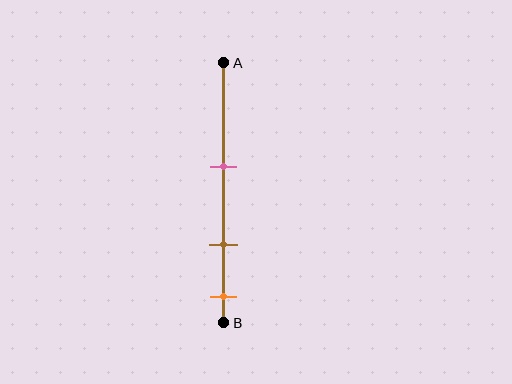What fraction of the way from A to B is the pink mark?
The pink mark is approximately 40% (0.4) of the way from A to B.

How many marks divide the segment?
There are 3 marks dividing the segment.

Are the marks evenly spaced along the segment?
Yes, the marks are approximately evenly spaced.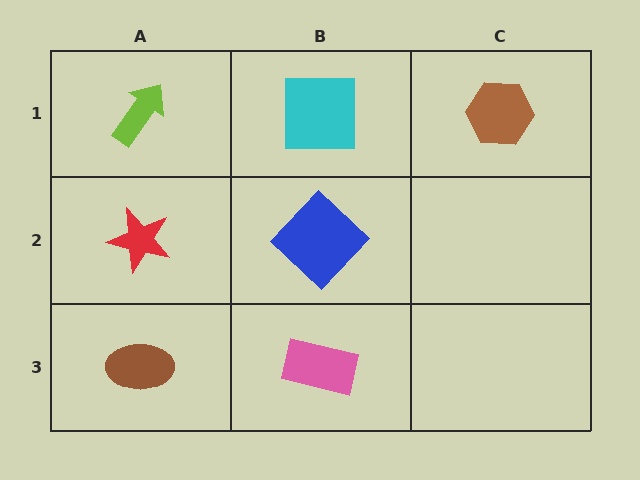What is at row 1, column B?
A cyan square.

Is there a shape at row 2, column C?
No, that cell is empty.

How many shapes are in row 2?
2 shapes.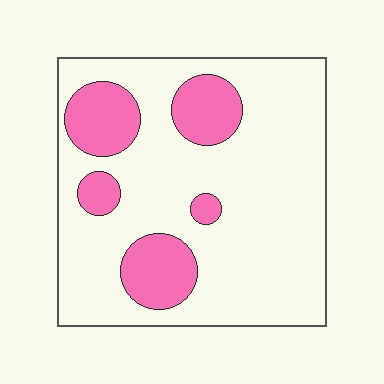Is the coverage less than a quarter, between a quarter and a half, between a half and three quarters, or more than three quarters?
Less than a quarter.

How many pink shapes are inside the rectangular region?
5.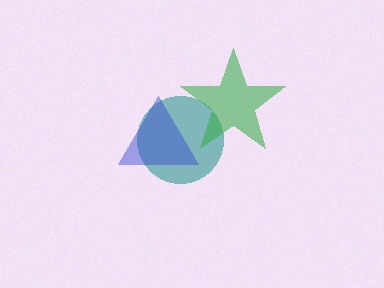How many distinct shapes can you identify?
There are 3 distinct shapes: a teal circle, a green star, a blue triangle.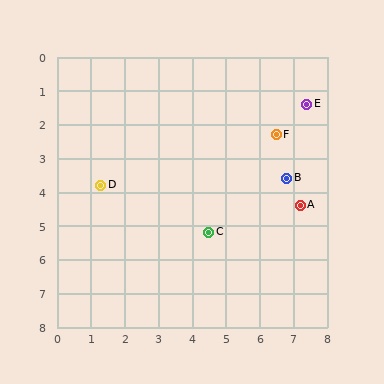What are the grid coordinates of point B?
Point B is at approximately (6.8, 3.6).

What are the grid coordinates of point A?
Point A is at approximately (7.2, 4.4).